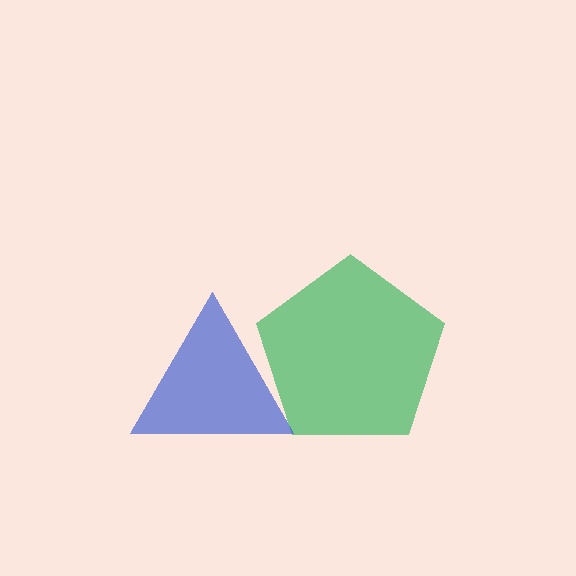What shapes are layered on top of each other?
The layered shapes are: a green pentagon, a blue triangle.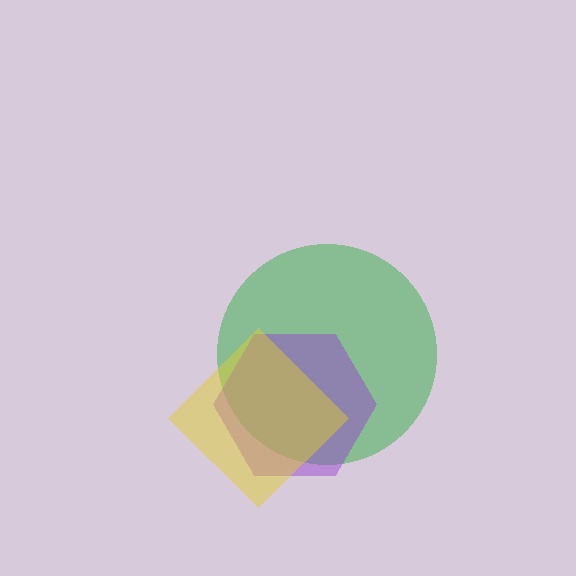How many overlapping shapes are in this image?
There are 3 overlapping shapes in the image.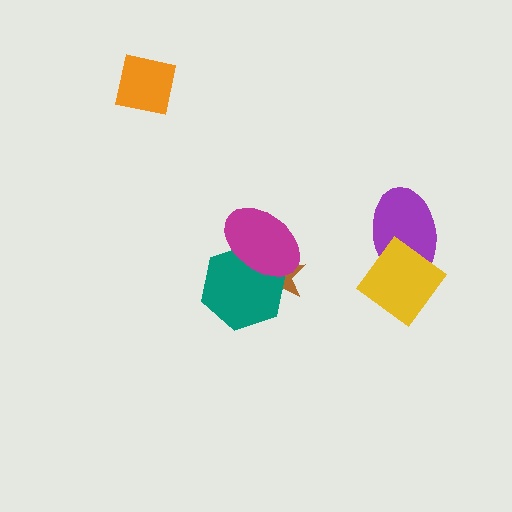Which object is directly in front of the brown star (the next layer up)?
The teal hexagon is directly in front of the brown star.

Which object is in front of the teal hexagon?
The magenta ellipse is in front of the teal hexagon.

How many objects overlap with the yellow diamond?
1 object overlaps with the yellow diamond.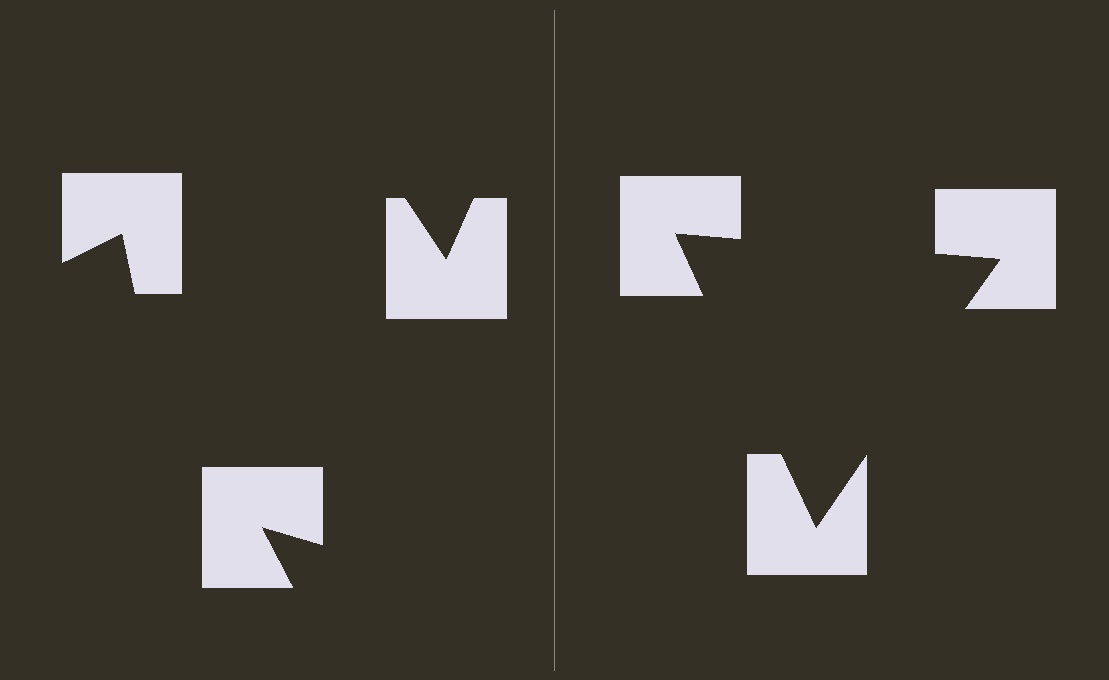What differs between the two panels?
The notched squares are positioned identically on both sides; only the wedge orientations differ. On the right they align to a triangle; on the left they are misaligned.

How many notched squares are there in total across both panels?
6 — 3 on each side.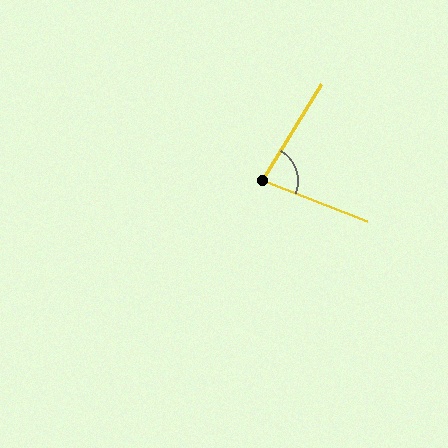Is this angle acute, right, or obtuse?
It is acute.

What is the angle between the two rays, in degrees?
Approximately 80 degrees.